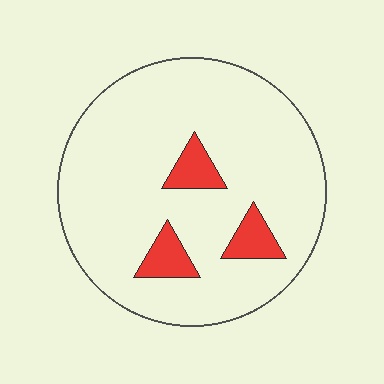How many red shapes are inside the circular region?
3.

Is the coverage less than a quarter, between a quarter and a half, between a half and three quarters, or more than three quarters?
Less than a quarter.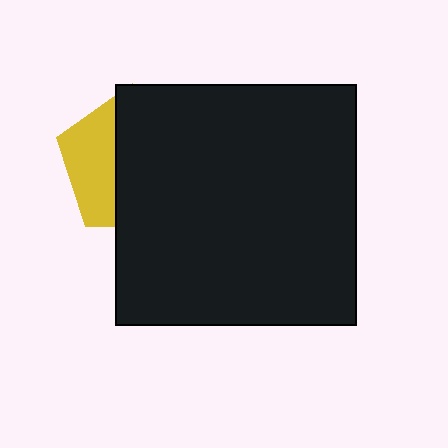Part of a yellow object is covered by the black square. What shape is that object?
It is a pentagon.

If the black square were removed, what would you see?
You would see the complete yellow pentagon.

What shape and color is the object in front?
The object in front is a black square.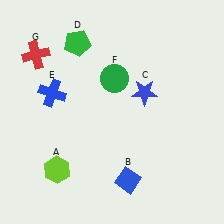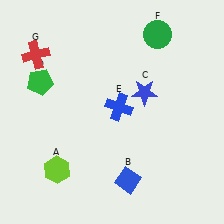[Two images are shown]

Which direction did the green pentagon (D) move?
The green pentagon (D) moved down.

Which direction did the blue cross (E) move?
The blue cross (E) moved right.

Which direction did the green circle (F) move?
The green circle (F) moved up.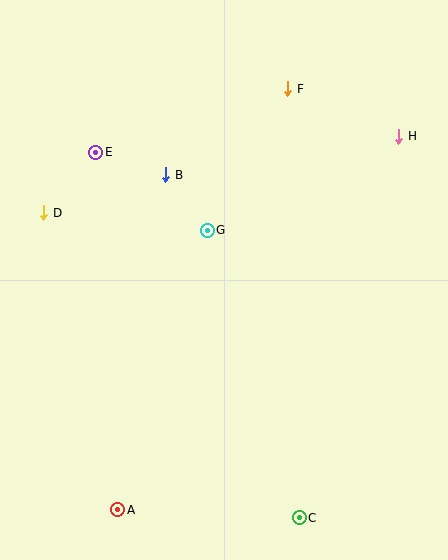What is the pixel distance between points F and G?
The distance between F and G is 163 pixels.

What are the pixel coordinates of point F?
Point F is at (288, 89).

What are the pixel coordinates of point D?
Point D is at (44, 213).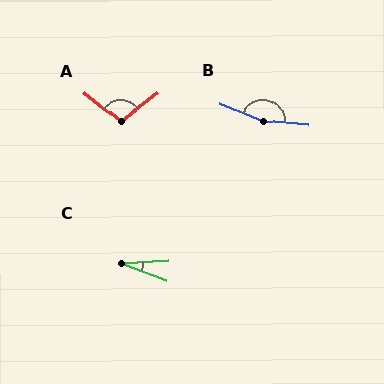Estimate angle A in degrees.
Approximately 104 degrees.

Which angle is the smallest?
C, at approximately 24 degrees.